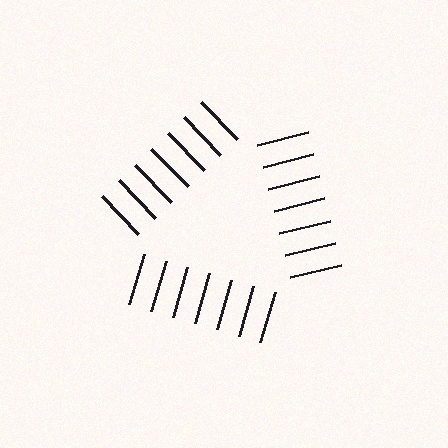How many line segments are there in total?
21 — 7 along each of the 3 edges.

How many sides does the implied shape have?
3 sides — the line-ends trace a triangle.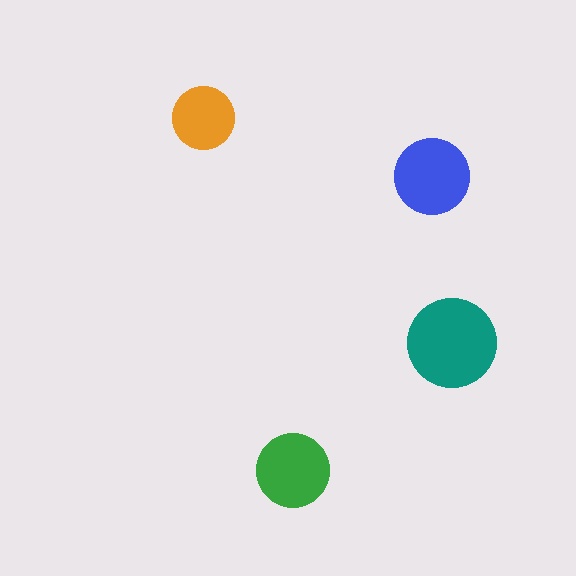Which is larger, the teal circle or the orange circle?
The teal one.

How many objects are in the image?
There are 4 objects in the image.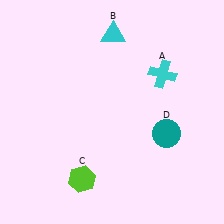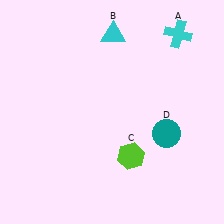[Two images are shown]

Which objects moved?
The objects that moved are: the cyan cross (A), the lime hexagon (C).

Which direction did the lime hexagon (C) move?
The lime hexagon (C) moved right.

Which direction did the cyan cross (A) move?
The cyan cross (A) moved up.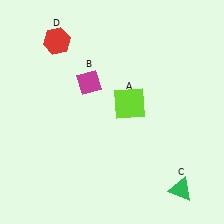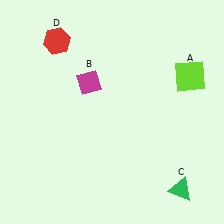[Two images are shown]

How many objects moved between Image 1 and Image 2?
1 object moved between the two images.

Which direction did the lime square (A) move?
The lime square (A) moved right.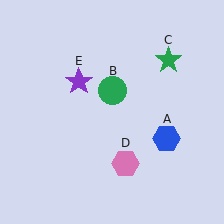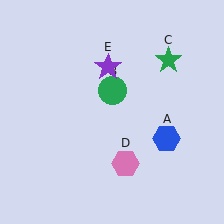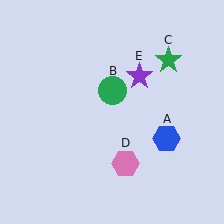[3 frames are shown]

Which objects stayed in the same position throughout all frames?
Blue hexagon (object A) and green circle (object B) and green star (object C) and pink hexagon (object D) remained stationary.